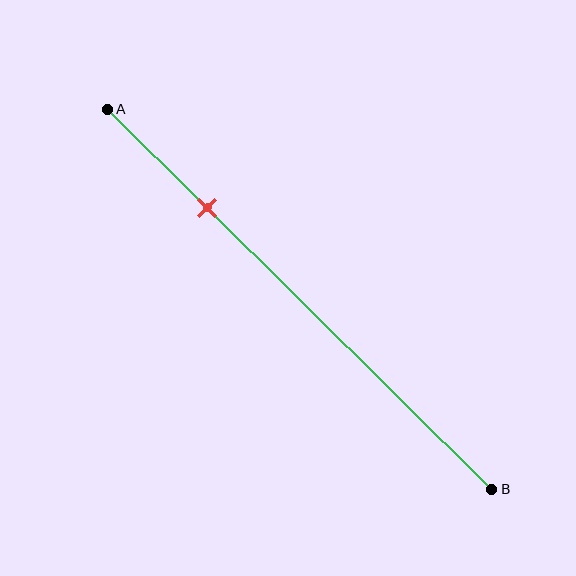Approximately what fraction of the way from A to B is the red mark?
The red mark is approximately 25% of the way from A to B.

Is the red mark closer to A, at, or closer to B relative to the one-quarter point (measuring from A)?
The red mark is approximately at the one-quarter point of segment AB.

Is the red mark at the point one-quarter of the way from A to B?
Yes, the mark is approximately at the one-quarter point.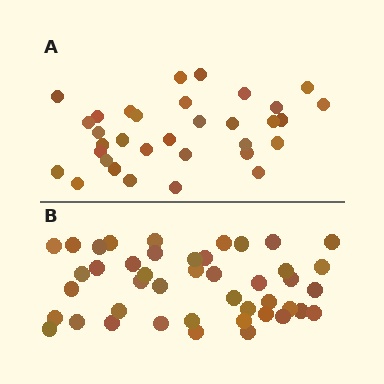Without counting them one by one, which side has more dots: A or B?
Region B (the bottom region) has more dots.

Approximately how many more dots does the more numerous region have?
Region B has roughly 12 or so more dots than region A.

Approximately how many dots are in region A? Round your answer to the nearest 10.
About 30 dots. (The exact count is 33, which rounds to 30.)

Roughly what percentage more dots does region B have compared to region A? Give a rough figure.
About 35% more.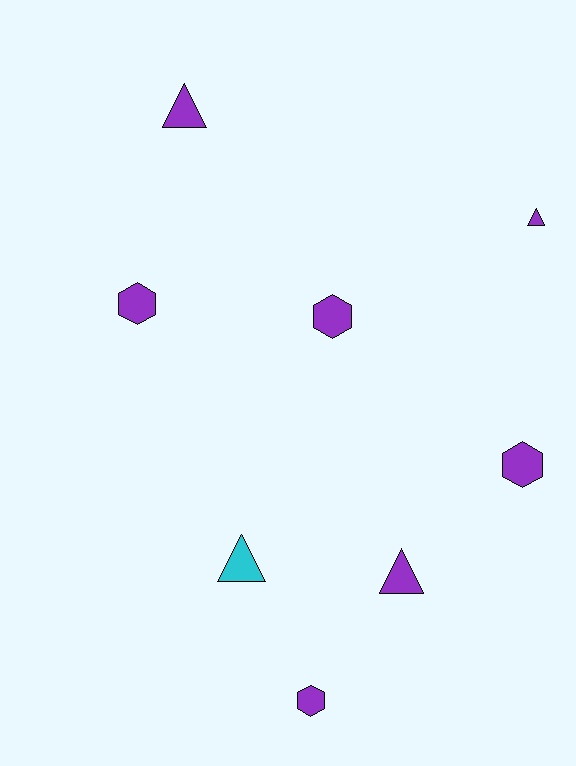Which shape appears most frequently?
Triangle, with 4 objects.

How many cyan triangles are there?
There is 1 cyan triangle.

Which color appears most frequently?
Purple, with 7 objects.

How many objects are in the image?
There are 8 objects.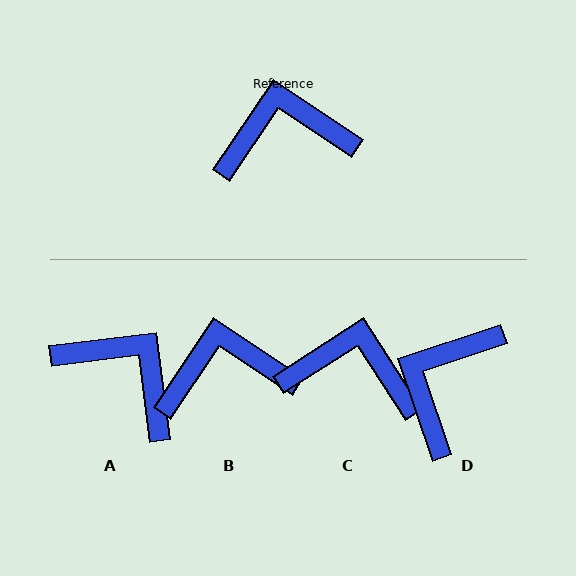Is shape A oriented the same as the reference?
No, it is off by about 49 degrees.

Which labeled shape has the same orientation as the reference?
B.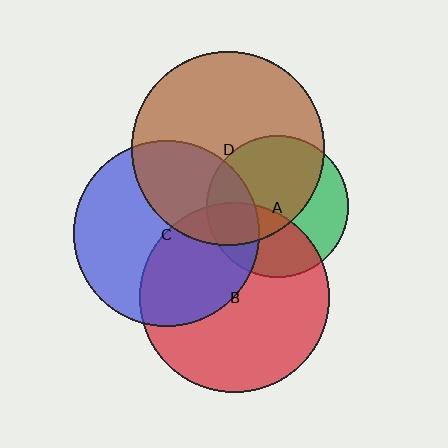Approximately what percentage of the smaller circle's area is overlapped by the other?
Approximately 60%.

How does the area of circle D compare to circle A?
Approximately 1.9 times.